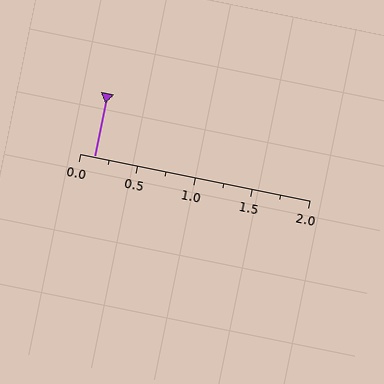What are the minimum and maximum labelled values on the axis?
The axis runs from 0.0 to 2.0.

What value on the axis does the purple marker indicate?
The marker indicates approximately 0.12.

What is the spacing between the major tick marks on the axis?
The major ticks are spaced 0.5 apart.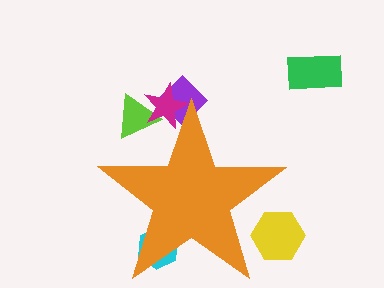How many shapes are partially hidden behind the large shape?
5 shapes are partially hidden.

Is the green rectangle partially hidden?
No, the green rectangle is fully visible.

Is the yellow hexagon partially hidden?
Yes, the yellow hexagon is partially hidden behind the orange star.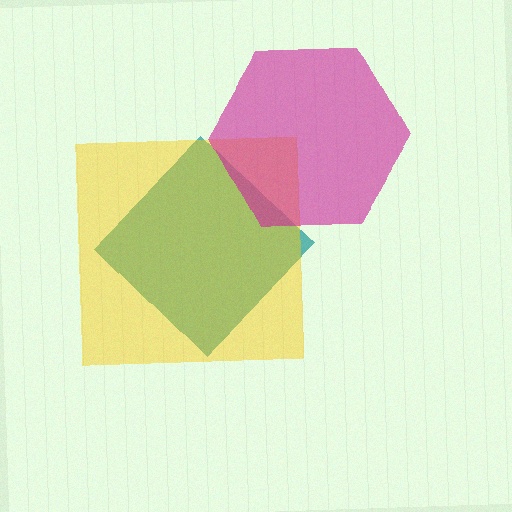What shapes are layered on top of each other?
The layered shapes are: a teal diamond, a yellow square, a magenta hexagon.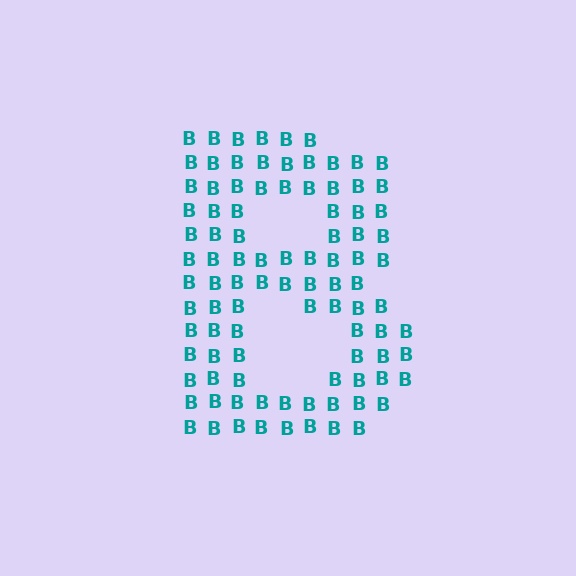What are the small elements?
The small elements are letter B's.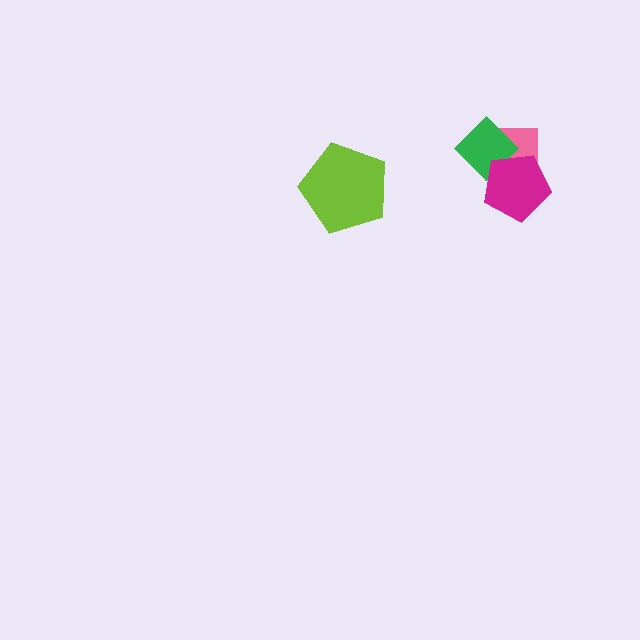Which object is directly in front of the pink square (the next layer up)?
The green diamond is directly in front of the pink square.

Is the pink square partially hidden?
Yes, it is partially covered by another shape.